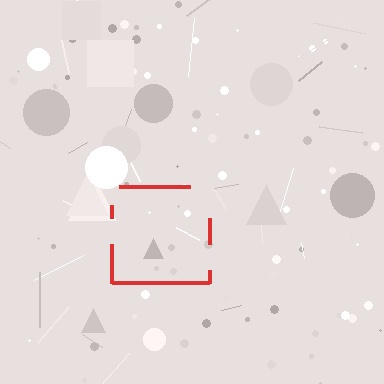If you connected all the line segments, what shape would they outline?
They would outline a square.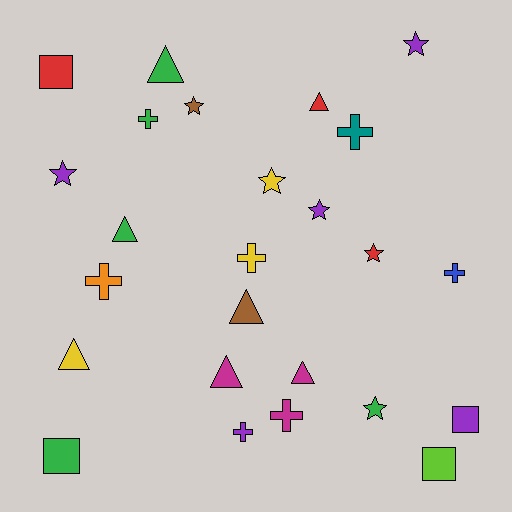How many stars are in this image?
There are 7 stars.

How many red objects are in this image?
There are 3 red objects.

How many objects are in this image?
There are 25 objects.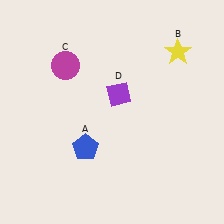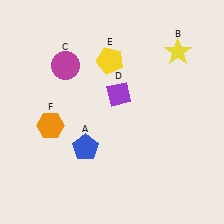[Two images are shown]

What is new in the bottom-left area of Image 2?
An orange hexagon (F) was added in the bottom-left area of Image 2.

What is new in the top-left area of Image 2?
A yellow pentagon (E) was added in the top-left area of Image 2.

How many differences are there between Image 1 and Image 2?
There are 2 differences between the two images.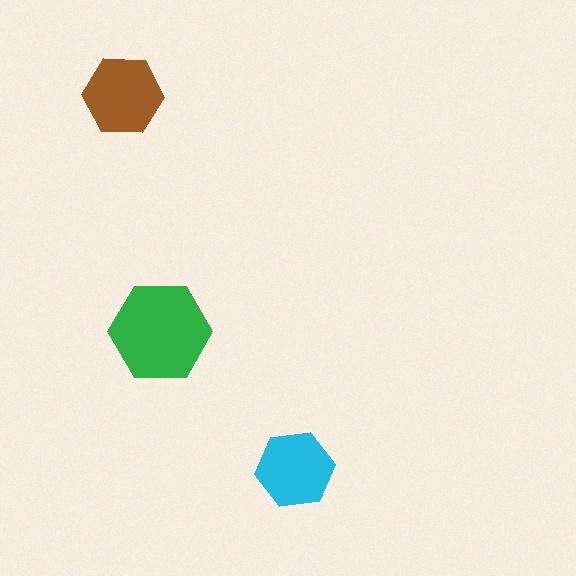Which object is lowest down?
The cyan hexagon is bottommost.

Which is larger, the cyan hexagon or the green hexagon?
The green one.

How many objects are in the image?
There are 3 objects in the image.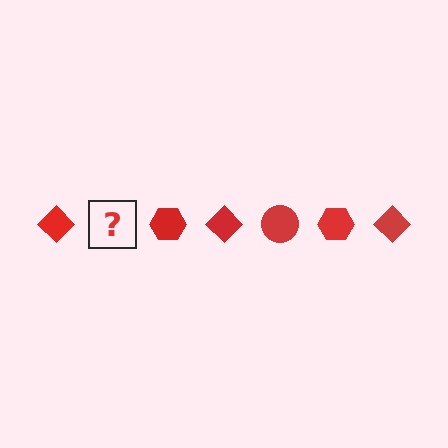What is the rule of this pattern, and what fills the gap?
The rule is that the pattern cycles through diamond, circle, hexagon shapes in red. The gap should be filled with a red circle.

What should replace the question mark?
The question mark should be replaced with a red circle.